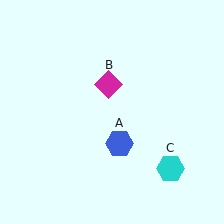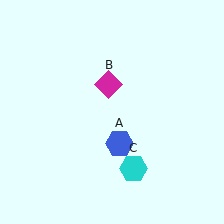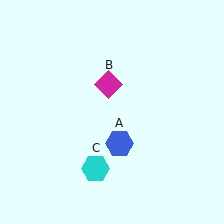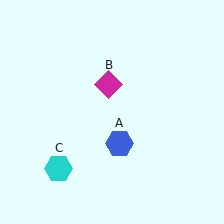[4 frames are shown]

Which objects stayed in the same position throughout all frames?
Blue hexagon (object A) and magenta diamond (object B) remained stationary.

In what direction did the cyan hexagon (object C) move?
The cyan hexagon (object C) moved left.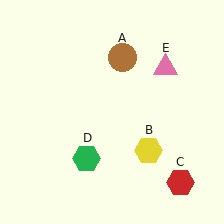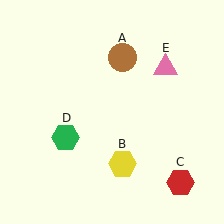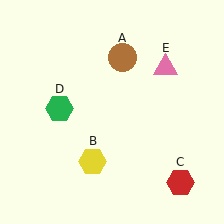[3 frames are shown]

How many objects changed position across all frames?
2 objects changed position: yellow hexagon (object B), green hexagon (object D).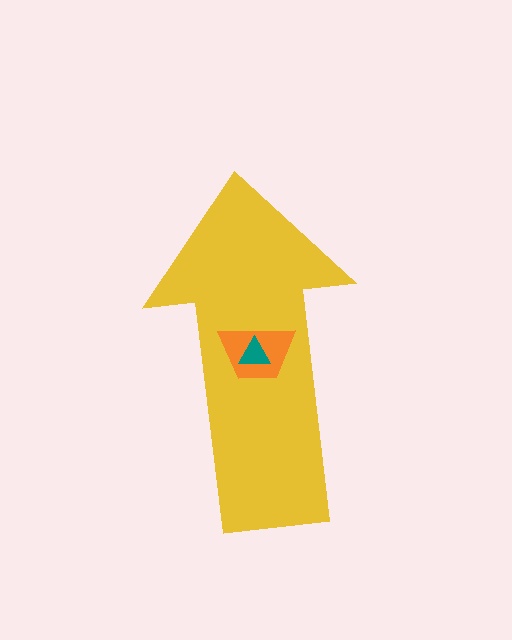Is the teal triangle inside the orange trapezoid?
Yes.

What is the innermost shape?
The teal triangle.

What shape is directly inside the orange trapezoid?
The teal triangle.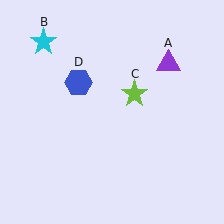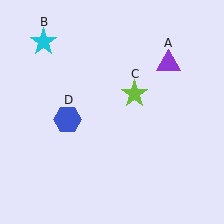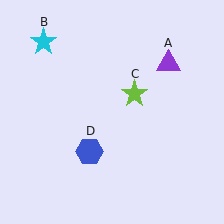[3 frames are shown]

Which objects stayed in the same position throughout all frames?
Purple triangle (object A) and cyan star (object B) and lime star (object C) remained stationary.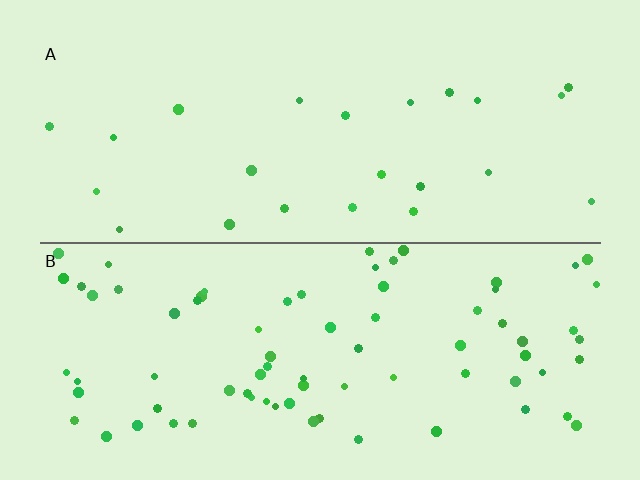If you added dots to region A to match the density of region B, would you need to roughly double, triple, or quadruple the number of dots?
Approximately triple.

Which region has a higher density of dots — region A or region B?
B (the bottom).